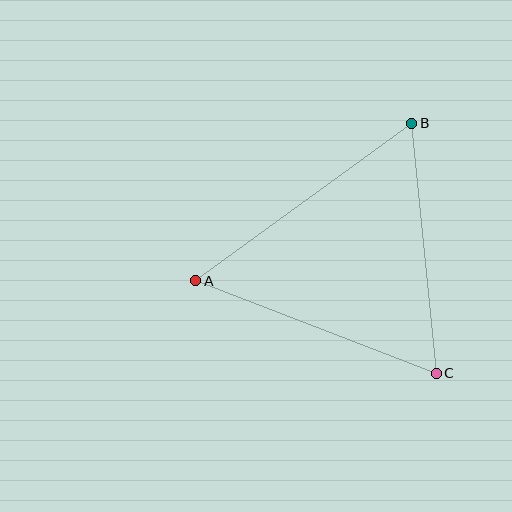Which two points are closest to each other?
Points B and C are closest to each other.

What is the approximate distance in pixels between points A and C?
The distance between A and C is approximately 257 pixels.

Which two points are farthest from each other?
Points A and B are farthest from each other.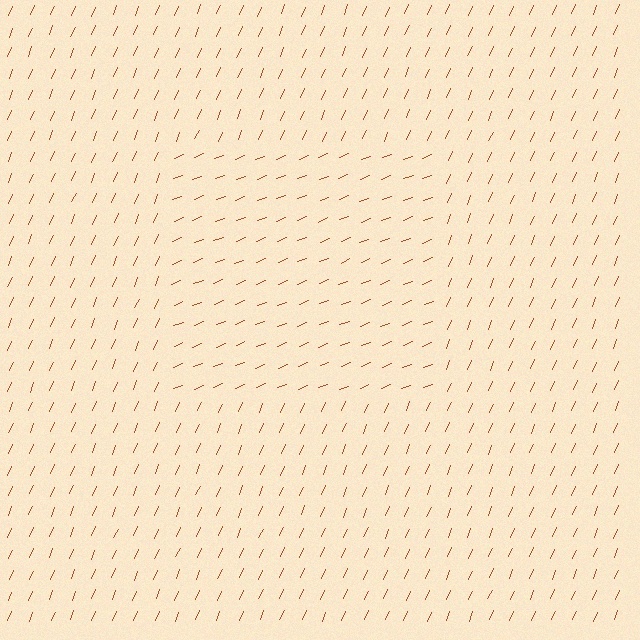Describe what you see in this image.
The image is filled with small brown line segments. A rectangle region in the image has lines oriented differently from the surrounding lines, creating a visible texture boundary.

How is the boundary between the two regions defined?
The boundary is defined purely by a change in line orientation (approximately 45 degrees difference). All lines are the same color and thickness.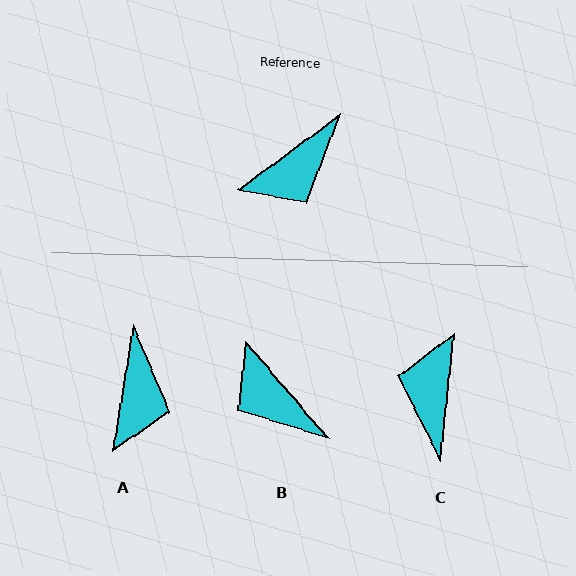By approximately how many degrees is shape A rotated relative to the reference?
Approximately 45 degrees counter-clockwise.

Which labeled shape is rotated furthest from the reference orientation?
C, about 132 degrees away.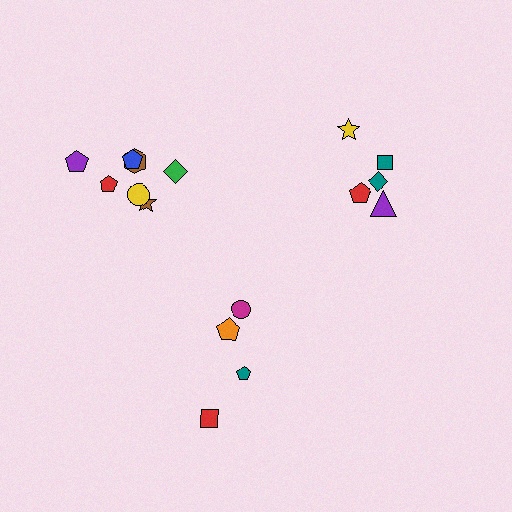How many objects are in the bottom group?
There are 4 objects.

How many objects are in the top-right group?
There are 5 objects.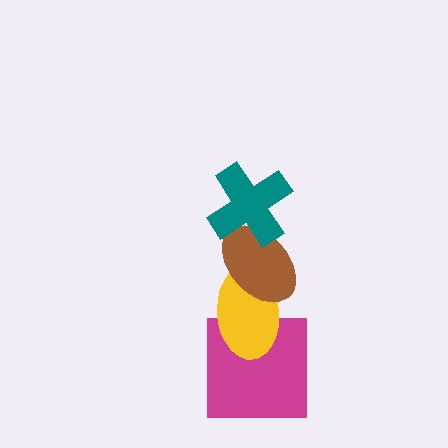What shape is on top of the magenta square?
The yellow ellipse is on top of the magenta square.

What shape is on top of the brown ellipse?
The teal cross is on top of the brown ellipse.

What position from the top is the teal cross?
The teal cross is 1st from the top.